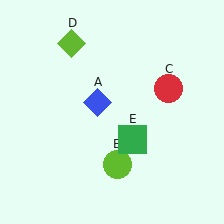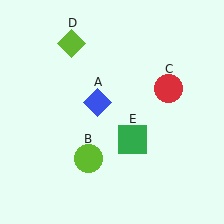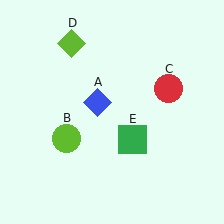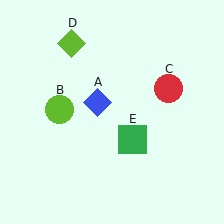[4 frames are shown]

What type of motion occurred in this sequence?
The lime circle (object B) rotated clockwise around the center of the scene.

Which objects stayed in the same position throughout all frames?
Blue diamond (object A) and red circle (object C) and lime diamond (object D) and green square (object E) remained stationary.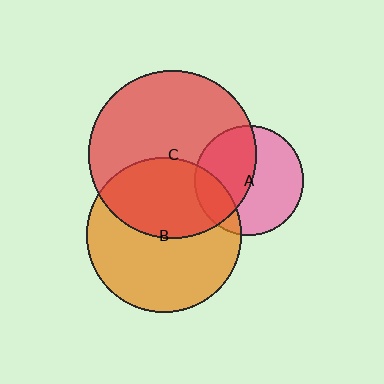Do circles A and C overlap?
Yes.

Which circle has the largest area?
Circle C (red).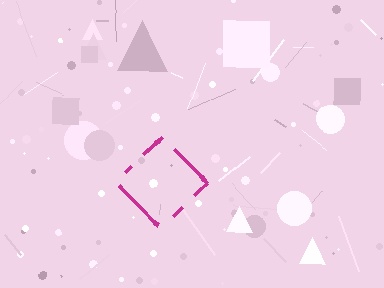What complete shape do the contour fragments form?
The contour fragments form a diamond.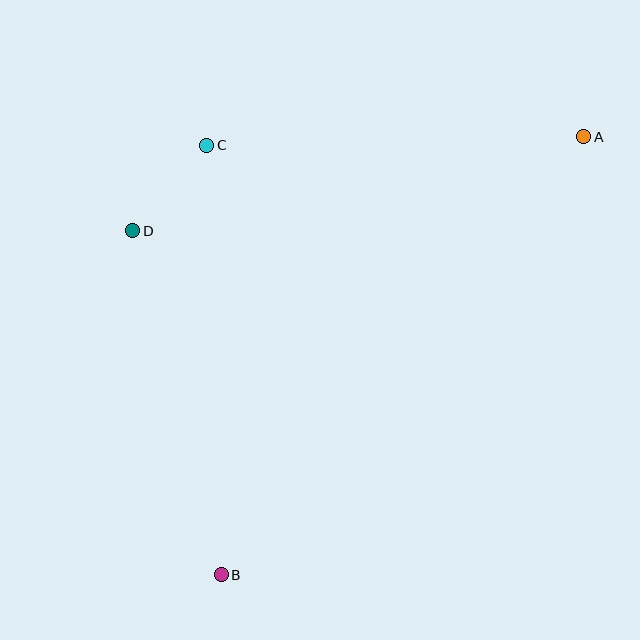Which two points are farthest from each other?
Points A and B are farthest from each other.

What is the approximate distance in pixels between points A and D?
The distance between A and D is approximately 461 pixels.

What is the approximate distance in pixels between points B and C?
The distance between B and C is approximately 430 pixels.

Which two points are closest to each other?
Points C and D are closest to each other.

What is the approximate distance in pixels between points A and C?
The distance between A and C is approximately 377 pixels.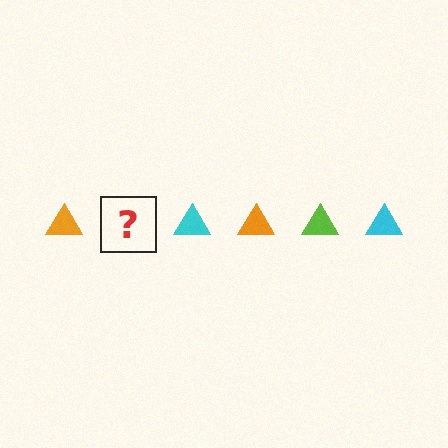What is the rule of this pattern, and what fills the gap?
The rule is that the pattern cycles through orange, lime, cyan triangles. The gap should be filled with a lime triangle.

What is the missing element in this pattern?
The missing element is a lime triangle.